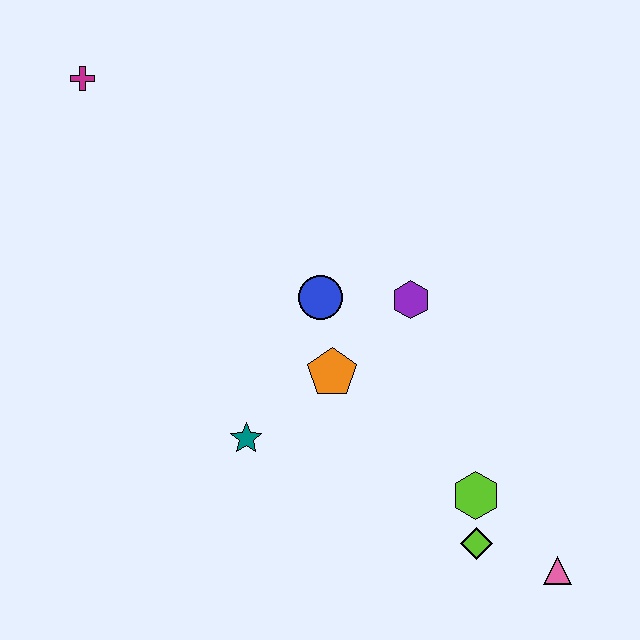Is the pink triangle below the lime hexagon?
Yes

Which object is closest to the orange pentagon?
The blue circle is closest to the orange pentagon.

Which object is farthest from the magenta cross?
The pink triangle is farthest from the magenta cross.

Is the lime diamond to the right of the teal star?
Yes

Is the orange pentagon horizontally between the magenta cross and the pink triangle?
Yes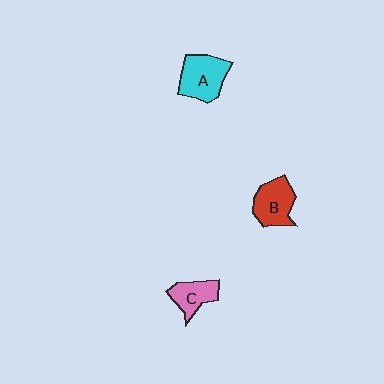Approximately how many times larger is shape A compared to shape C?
Approximately 1.4 times.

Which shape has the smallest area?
Shape C (pink).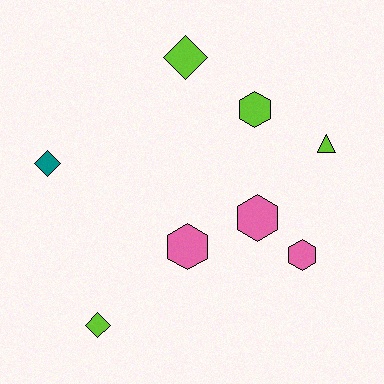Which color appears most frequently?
Lime, with 4 objects.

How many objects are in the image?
There are 8 objects.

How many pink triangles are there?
There are no pink triangles.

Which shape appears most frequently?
Hexagon, with 4 objects.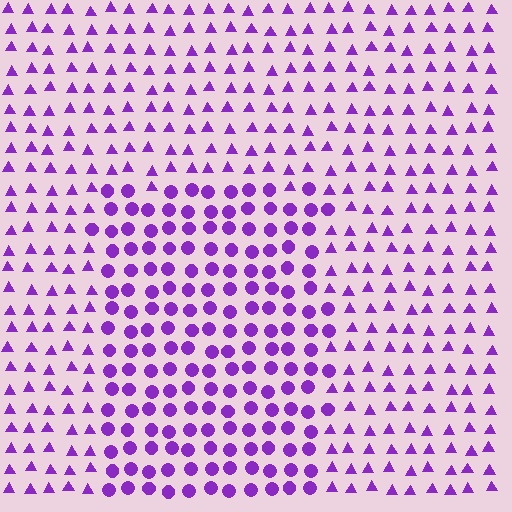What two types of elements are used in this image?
The image uses circles inside the rectangle region and triangles outside it.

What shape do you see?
I see a rectangle.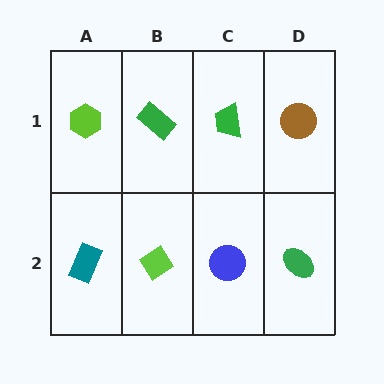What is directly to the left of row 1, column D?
A green trapezoid.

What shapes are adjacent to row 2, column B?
A green rectangle (row 1, column B), a teal rectangle (row 2, column A), a blue circle (row 2, column C).